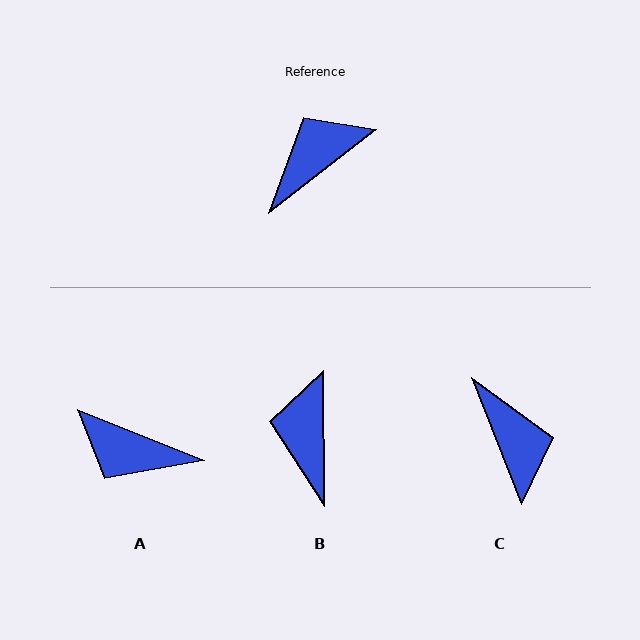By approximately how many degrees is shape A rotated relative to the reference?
Approximately 120 degrees counter-clockwise.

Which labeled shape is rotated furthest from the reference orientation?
A, about 120 degrees away.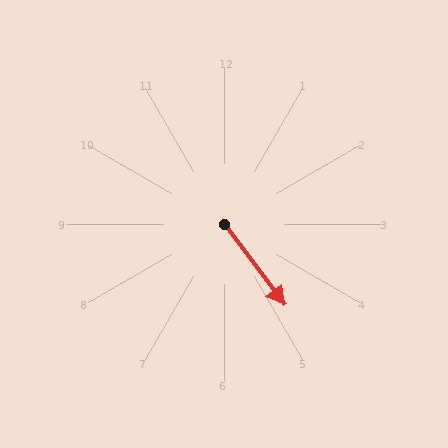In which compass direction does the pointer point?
Southeast.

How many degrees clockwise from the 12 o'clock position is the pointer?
Approximately 143 degrees.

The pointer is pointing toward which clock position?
Roughly 5 o'clock.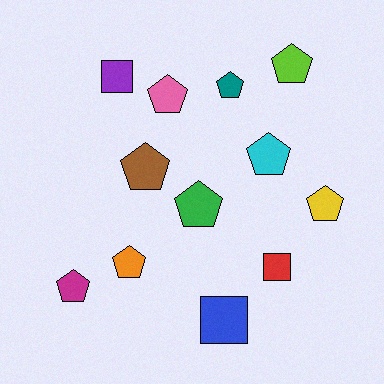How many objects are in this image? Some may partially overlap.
There are 12 objects.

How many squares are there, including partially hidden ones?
There are 3 squares.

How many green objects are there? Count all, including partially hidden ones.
There is 1 green object.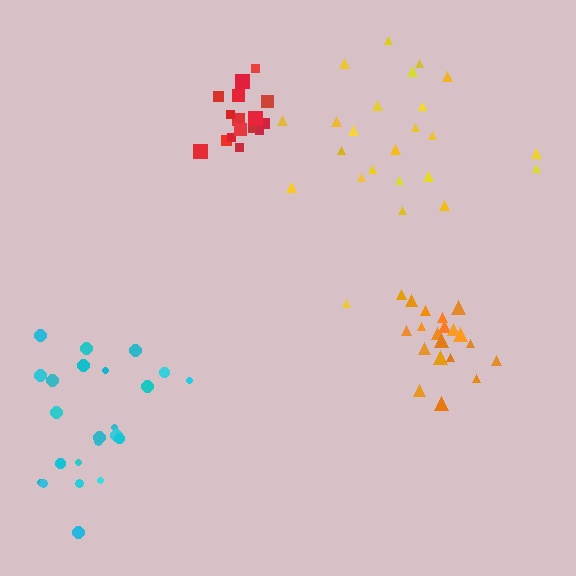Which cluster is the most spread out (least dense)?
Cyan.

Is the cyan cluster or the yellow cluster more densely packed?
Yellow.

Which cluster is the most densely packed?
Orange.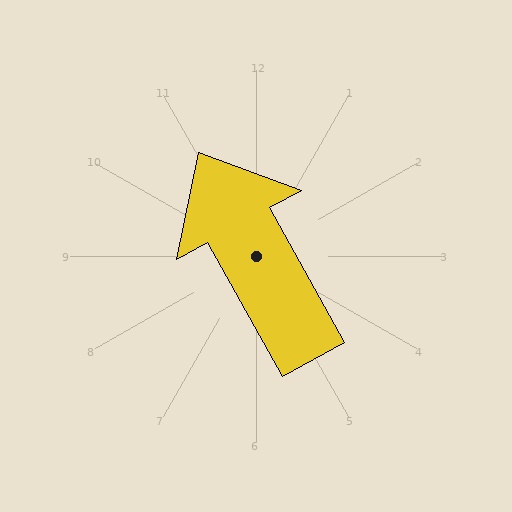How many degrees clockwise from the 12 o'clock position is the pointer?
Approximately 331 degrees.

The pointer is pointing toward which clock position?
Roughly 11 o'clock.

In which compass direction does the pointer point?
Northwest.